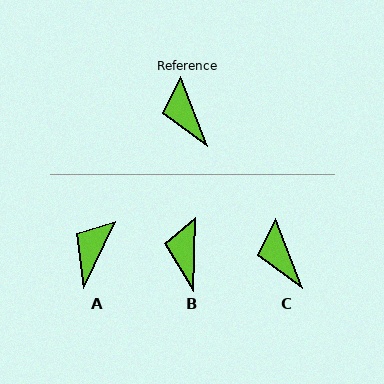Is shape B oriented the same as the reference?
No, it is off by about 23 degrees.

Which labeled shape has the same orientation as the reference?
C.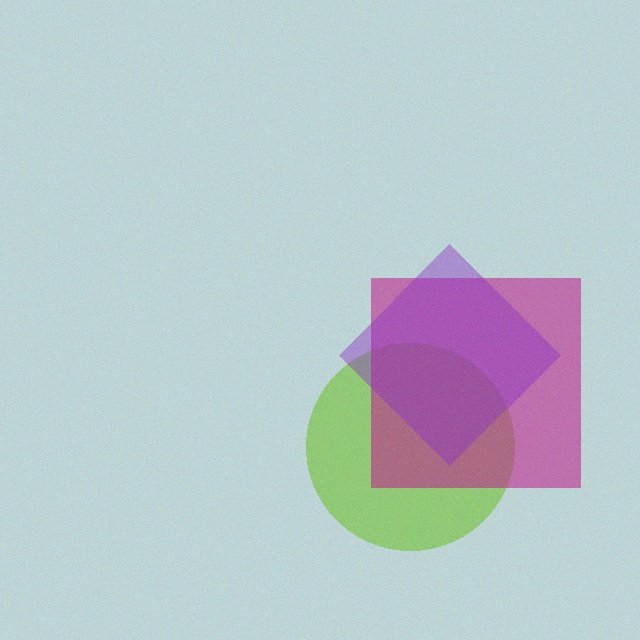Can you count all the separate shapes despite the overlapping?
Yes, there are 3 separate shapes.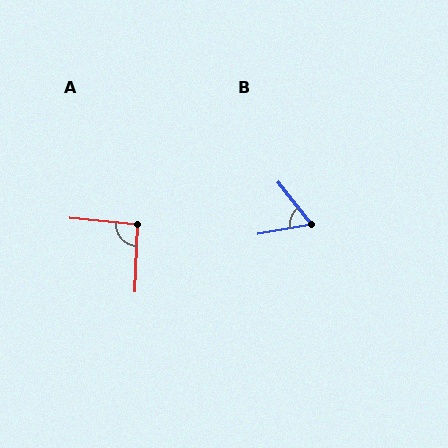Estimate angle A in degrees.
Approximately 93 degrees.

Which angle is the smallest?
B, at approximately 61 degrees.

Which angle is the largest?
A, at approximately 93 degrees.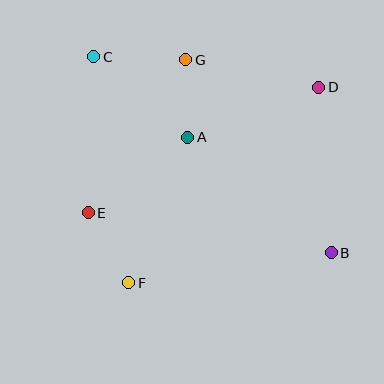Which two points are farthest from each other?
Points B and C are farthest from each other.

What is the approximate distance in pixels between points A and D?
The distance between A and D is approximately 141 pixels.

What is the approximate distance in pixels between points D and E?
The distance between D and E is approximately 263 pixels.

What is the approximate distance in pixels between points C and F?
The distance between C and F is approximately 229 pixels.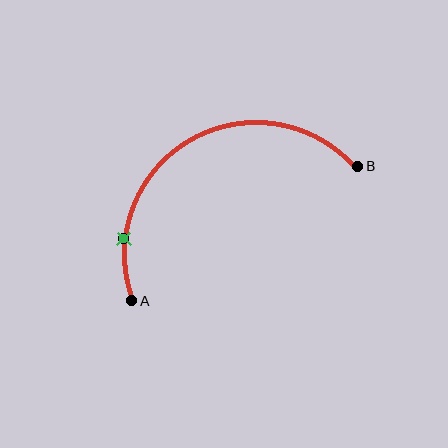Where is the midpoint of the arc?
The arc midpoint is the point on the curve farthest from the straight line joining A and B. It sits above that line.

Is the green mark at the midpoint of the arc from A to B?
No. The green mark lies on the arc but is closer to endpoint A. The arc midpoint would be at the point on the curve equidistant along the arc from both A and B.